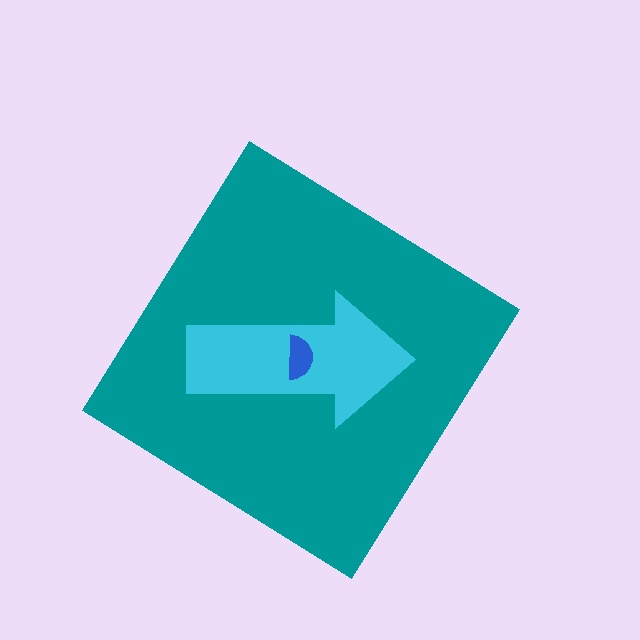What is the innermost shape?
The blue semicircle.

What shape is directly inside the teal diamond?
The cyan arrow.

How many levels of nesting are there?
3.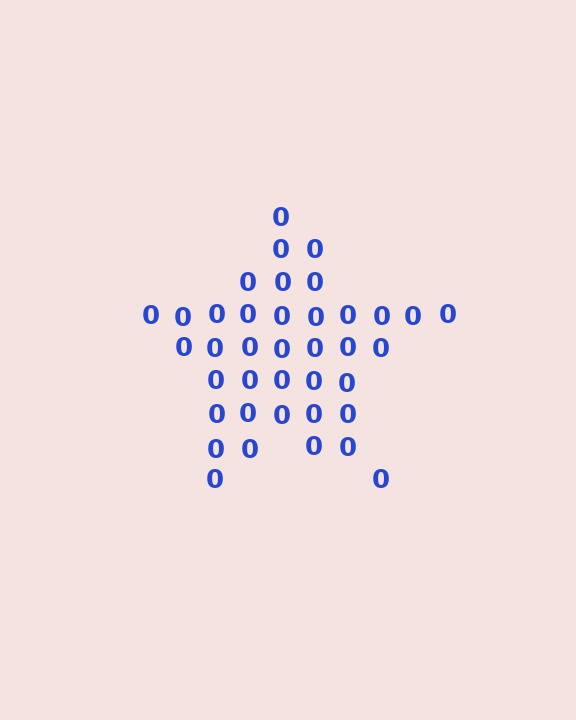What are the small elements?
The small elements are digit 0's.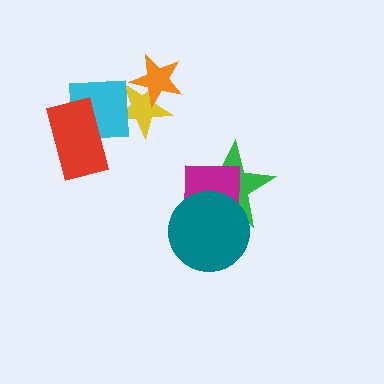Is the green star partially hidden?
Yes, it is partially covered by another shape.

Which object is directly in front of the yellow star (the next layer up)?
The cyan square is directly in front of the yellow star.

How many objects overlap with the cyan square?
2 objects overlap with the cyan square.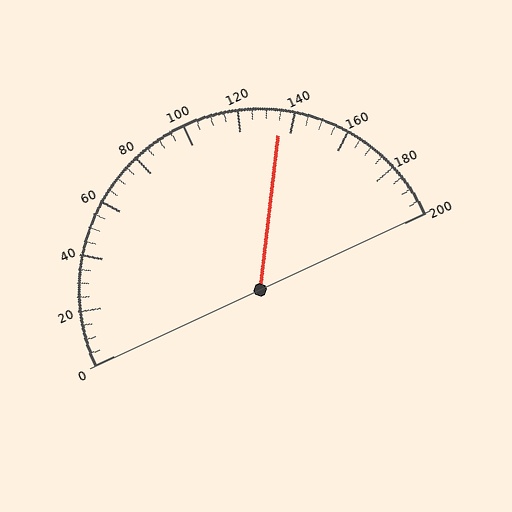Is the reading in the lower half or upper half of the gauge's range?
The reading is in the upper half of the range (0 to 200).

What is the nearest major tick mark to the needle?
The nearest major tick mark is 140.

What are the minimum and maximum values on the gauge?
The gauge ranges from 0 to 200.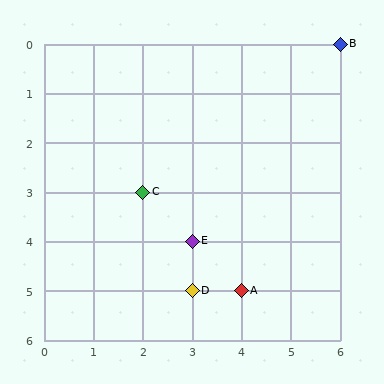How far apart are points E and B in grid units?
Points E and B are 3 columns and 4 rows apart (about 5.0 grid units diagonally).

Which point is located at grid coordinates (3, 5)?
Point D is at (3, 5).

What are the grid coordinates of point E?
Point E is at grid coordinates (3, 4).